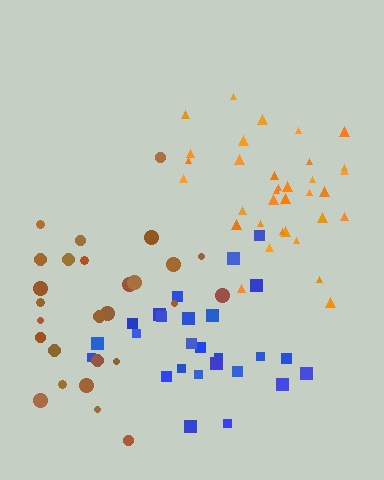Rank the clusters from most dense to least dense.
orange, blue, brown.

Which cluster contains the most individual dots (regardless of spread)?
Orange (34).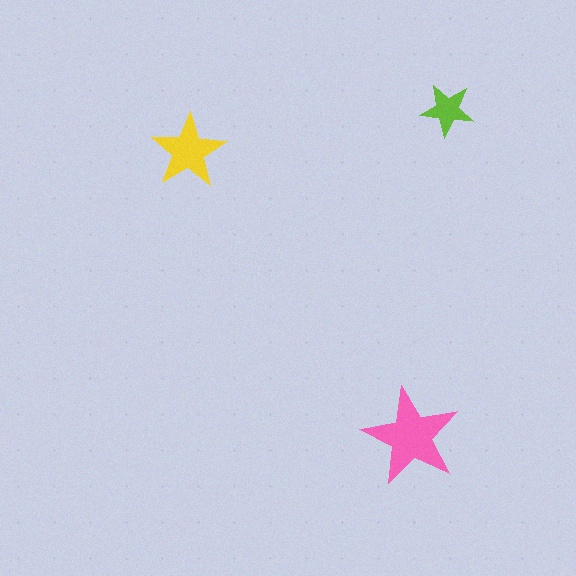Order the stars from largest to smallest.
the pink one, the yellow one, the lime one.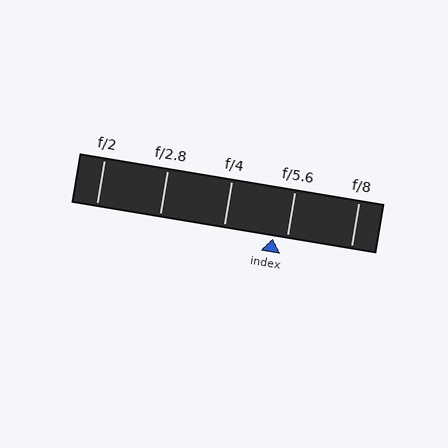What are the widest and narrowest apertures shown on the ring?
The widest aperture shown is f/2 and the narrowest is f/8.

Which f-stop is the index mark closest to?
The index mark is closest to f/5.6.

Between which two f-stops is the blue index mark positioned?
The index mark is between f/4 and f/5.6.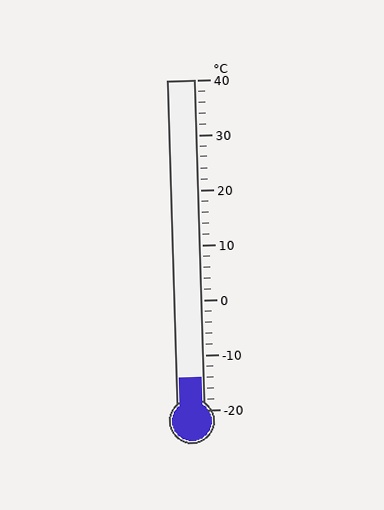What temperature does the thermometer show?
The thermometer shows approximately -14°C.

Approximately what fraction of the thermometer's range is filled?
The thermometer is filled to approximately 10% of its range.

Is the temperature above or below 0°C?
The temperature is below 0°C.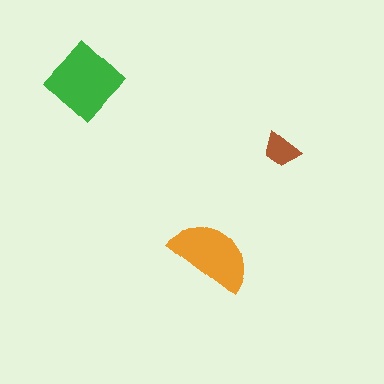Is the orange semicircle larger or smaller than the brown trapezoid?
Larger.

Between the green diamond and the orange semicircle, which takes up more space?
The green diamond.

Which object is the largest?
The green diamond.